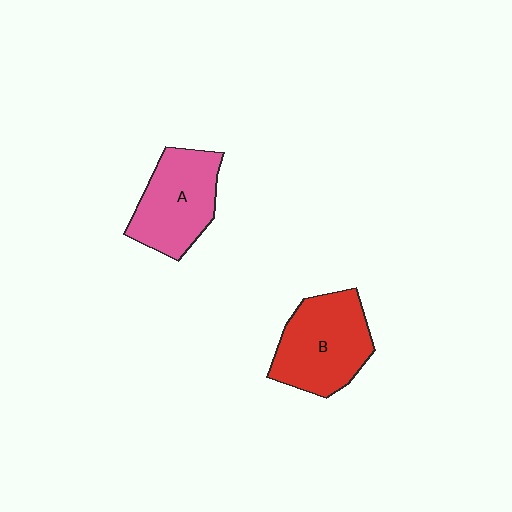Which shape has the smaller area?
Shape A (pink).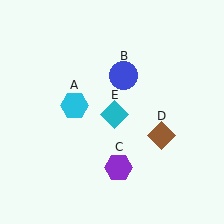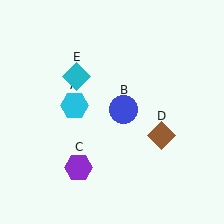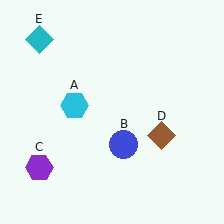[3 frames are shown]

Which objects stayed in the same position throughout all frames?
Cyan hexagon (object A) and brown diamond (object D) remained stationary.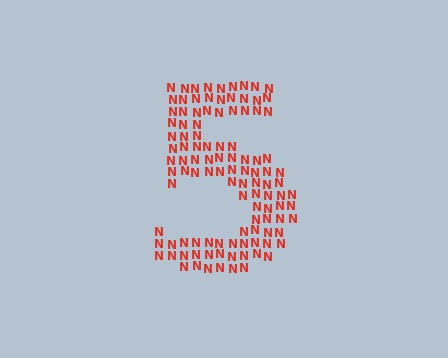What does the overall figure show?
The overall figure shows the digit 5.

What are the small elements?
The small elements are letter N's.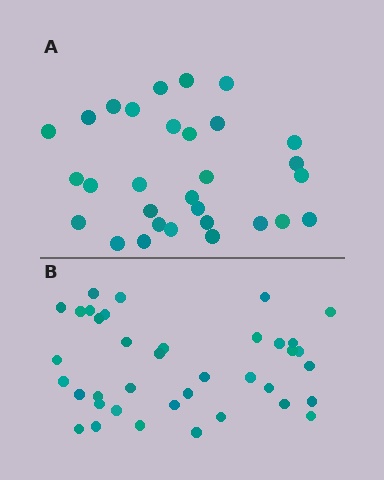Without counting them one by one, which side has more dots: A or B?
Region B (the bottom region) has more dots.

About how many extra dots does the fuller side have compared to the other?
Region B has roughly 8 or so more dots than region A.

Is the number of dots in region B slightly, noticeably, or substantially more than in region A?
Region B has noticeably more, but not dramatically so. The ratio is roughly 1.3 to 1.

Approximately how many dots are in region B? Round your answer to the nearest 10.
About 40 dots. (The exact count is 38, which rounds to 40.)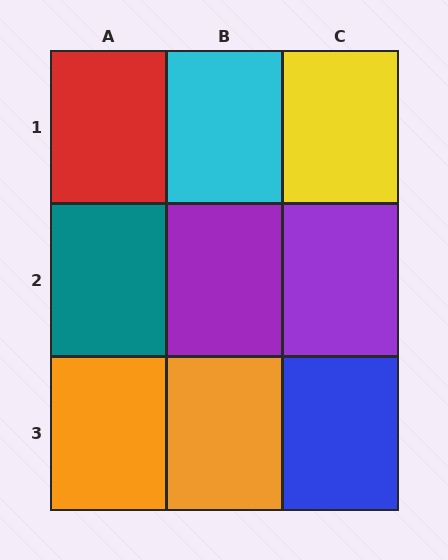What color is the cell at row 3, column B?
Orange.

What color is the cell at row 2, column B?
Purple.